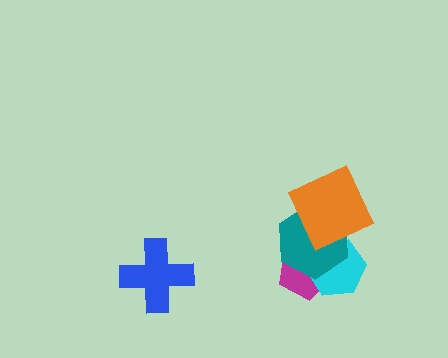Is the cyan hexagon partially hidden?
Yes, it is partially covered by another shape.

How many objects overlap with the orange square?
1 object overlaps with the orange square.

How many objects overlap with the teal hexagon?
3 objects overlap with the teal hexagon.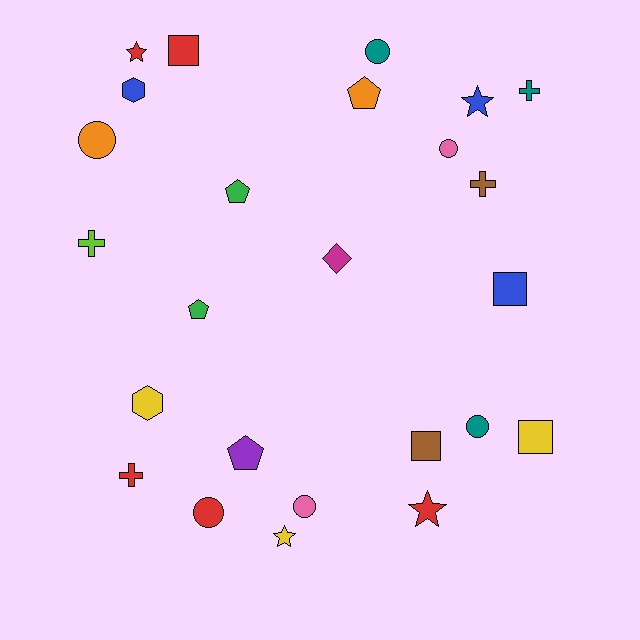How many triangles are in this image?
There are no triangles.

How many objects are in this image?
There are 25 objects.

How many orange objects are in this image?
There are 2 orange objects.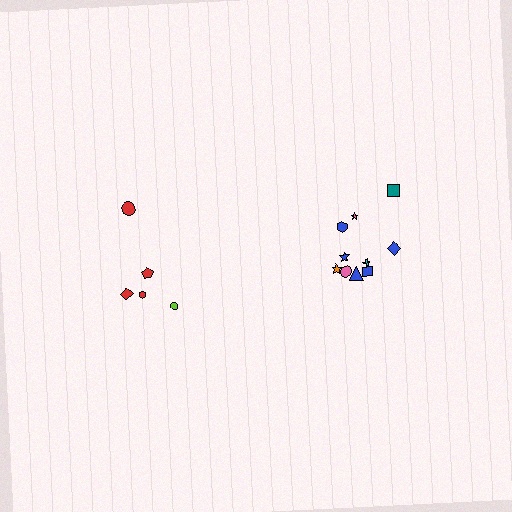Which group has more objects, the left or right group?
The right group.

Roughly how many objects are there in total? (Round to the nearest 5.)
Roughly 15 objects in total.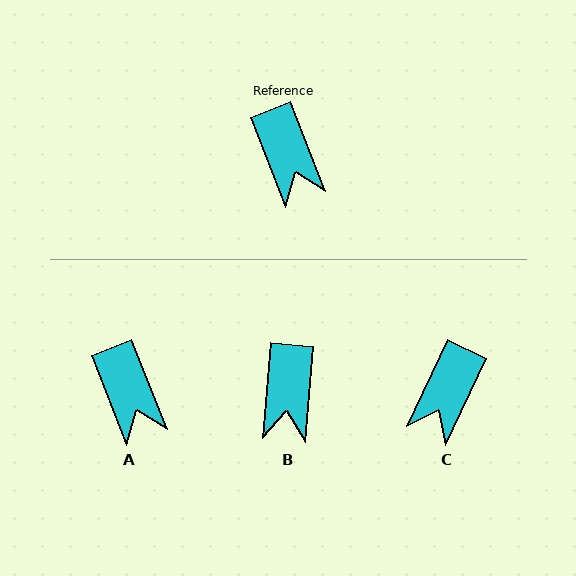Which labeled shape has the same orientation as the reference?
A.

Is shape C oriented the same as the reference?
No, it is off by about 47 degrees.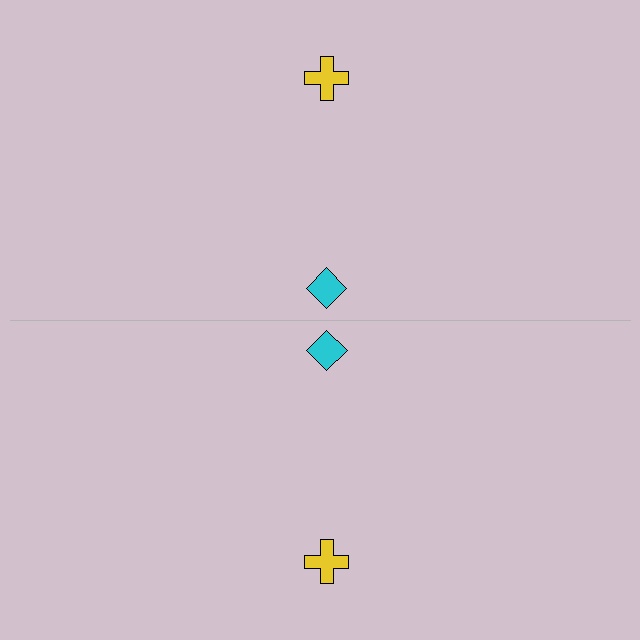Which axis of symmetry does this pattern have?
The pattern has a horizontal axis of symmetry running through the center of the image.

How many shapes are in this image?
There are 4 shapes in this image.